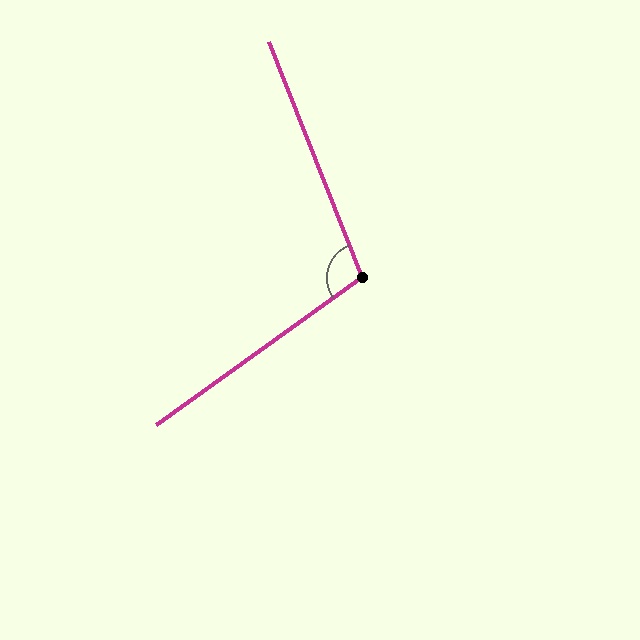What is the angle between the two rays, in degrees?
Approximately 104 degrees.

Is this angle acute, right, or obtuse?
It is obtuse.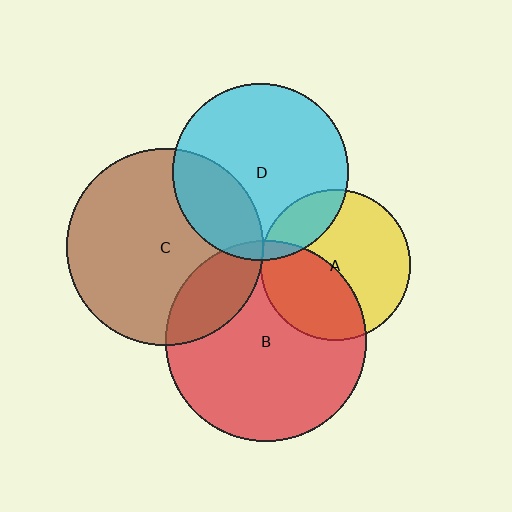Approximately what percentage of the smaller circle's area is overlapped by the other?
Approximately 20%.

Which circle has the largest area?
Circle B (red).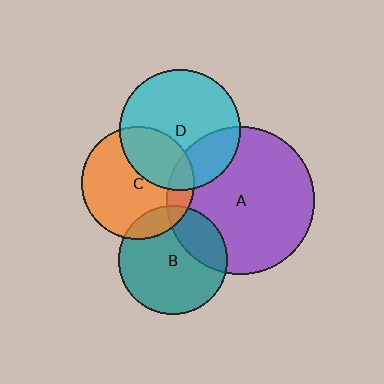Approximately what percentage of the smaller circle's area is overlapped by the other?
Approximately 15%.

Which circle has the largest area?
Circle A (purple).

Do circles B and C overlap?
Yes.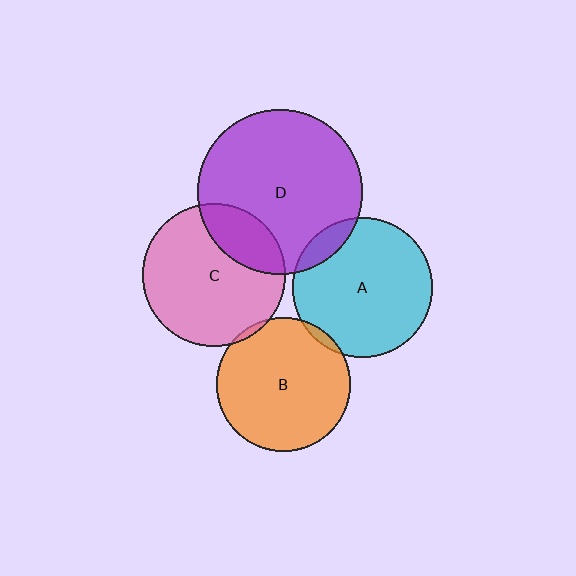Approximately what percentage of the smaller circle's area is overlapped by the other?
Approximately 5%.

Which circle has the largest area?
Circle D (purple).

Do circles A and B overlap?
Yes.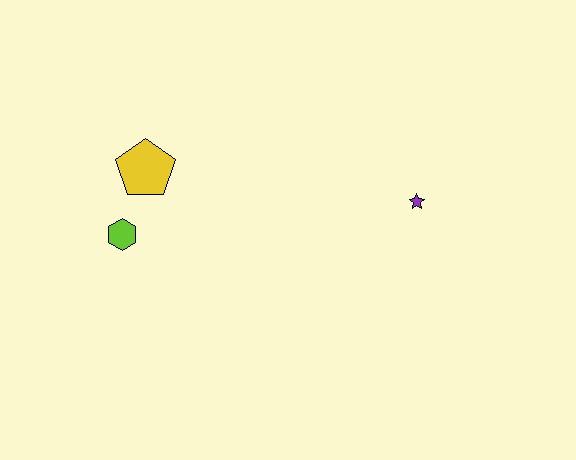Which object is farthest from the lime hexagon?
The purple star is farthest from the lime hexagon.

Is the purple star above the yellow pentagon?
No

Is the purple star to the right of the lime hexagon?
Yes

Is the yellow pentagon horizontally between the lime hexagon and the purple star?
Yes